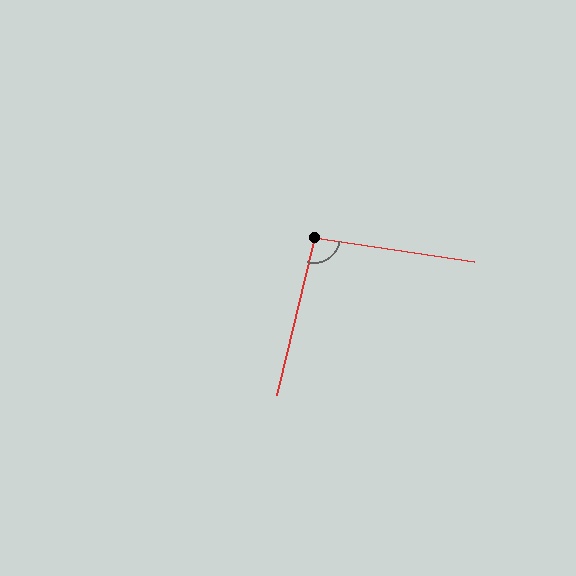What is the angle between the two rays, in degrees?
Approximately 95 degrees.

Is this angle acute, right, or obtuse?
It is approximately a right angle.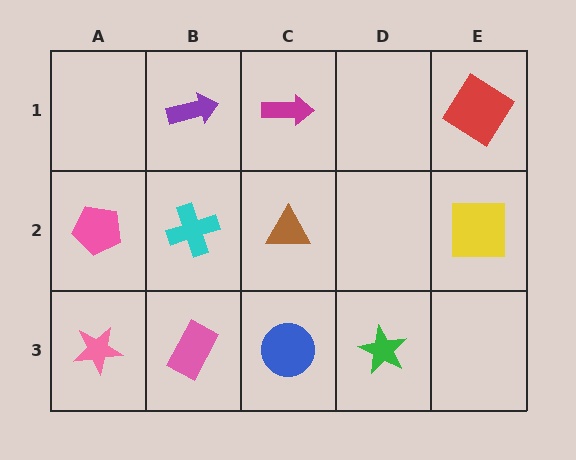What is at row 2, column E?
A yellow square.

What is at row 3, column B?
A pink rectangle.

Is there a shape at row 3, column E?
No, that cell is empty.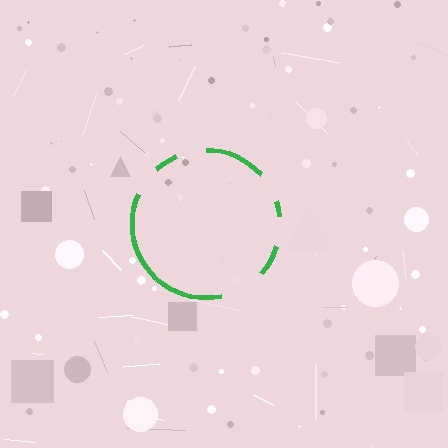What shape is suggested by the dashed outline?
The dashed outline suggests a circle.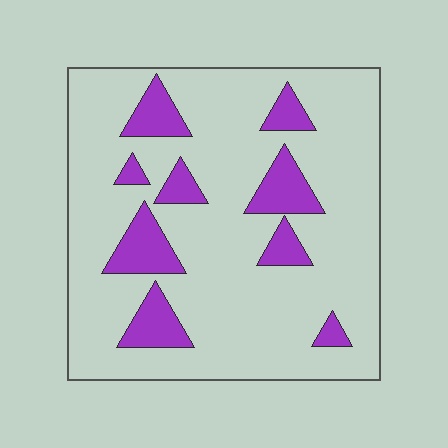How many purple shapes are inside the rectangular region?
9.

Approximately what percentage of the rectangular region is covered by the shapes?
Approximately 15%.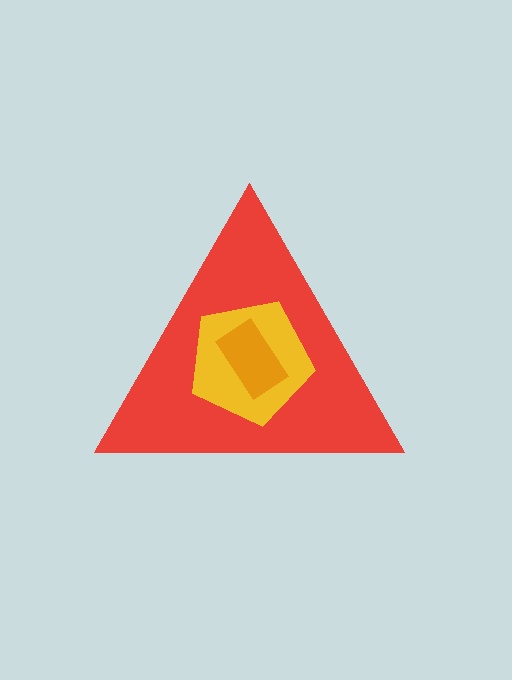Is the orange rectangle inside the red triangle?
Yes.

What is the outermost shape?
The red triangle.